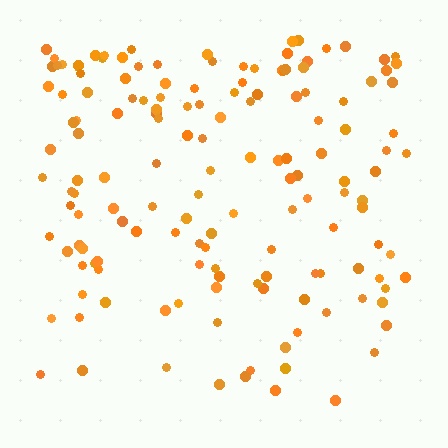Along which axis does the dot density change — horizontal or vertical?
Vertical.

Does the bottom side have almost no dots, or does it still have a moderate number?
Still a moderate number, just noticeably fewer than the top.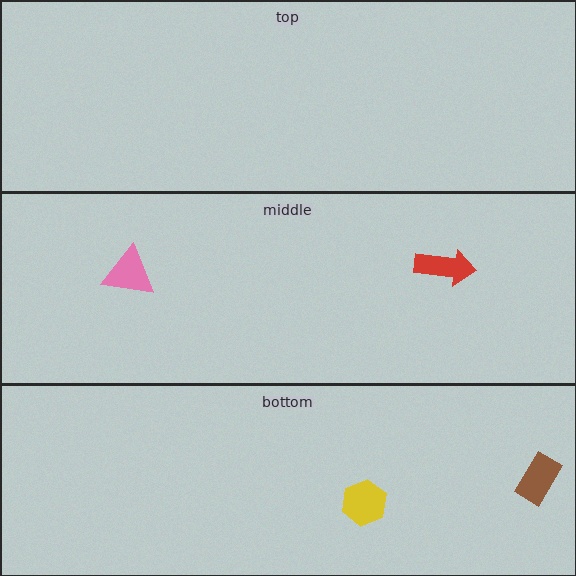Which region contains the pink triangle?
The middle region.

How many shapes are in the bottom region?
2.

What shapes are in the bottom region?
The yellow hexagon, the brown rectangle.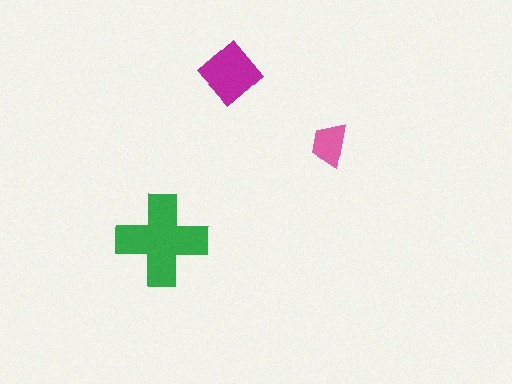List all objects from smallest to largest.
The pink trapezoid, the magenta diamond, the green cross.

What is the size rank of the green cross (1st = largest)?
1st.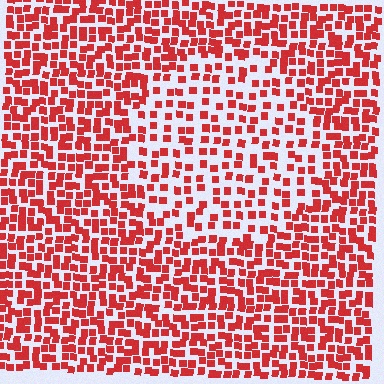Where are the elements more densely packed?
The elements are more densely packed outside the circle boundary.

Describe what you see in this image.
The image contains small red elements arranged at two different densities. A circle-shaped region is visible where the elements are less densely packed than the surrounding area.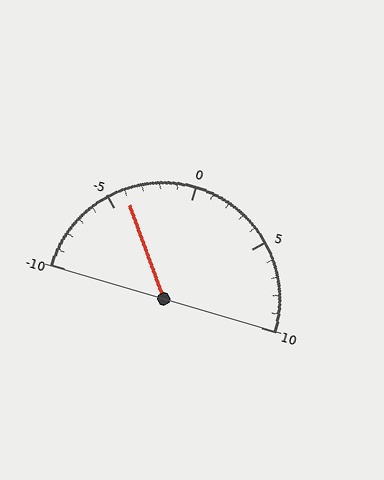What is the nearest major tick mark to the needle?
The nearest major tick mark is -5.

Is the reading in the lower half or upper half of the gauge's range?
The reading is in the lower half of the range (-10 to 10).